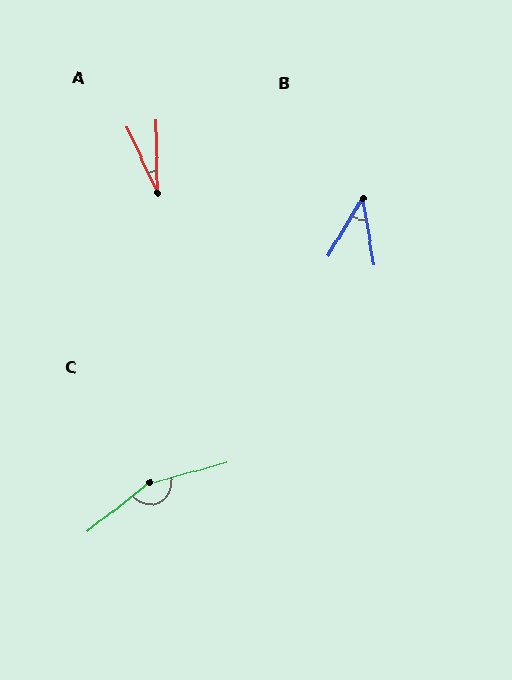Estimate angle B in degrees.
Approximately 40 degrees.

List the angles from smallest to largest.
A (23°), B (40°), C (157°).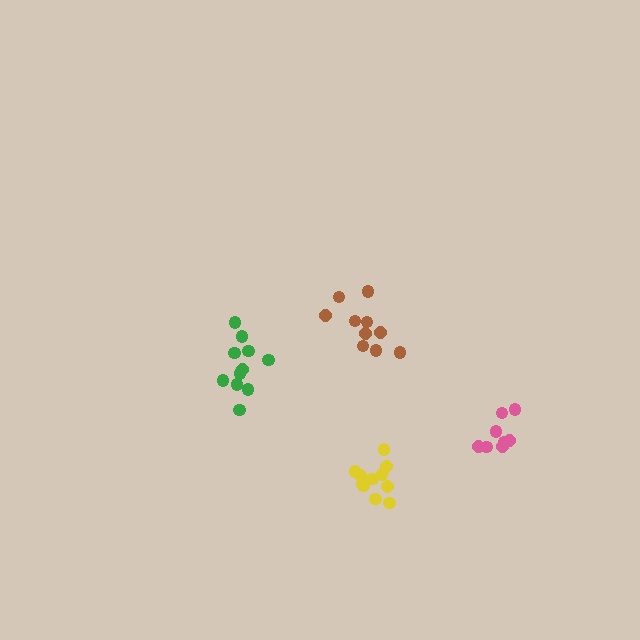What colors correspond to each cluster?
The clusters are colored: pink, green, yellow, brown.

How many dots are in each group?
Group 1: 8 dots, Group 2: 11 dots, Group 3: 11 dots, Group 4: 10 dots (40 total).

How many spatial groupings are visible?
There are 4 spatial groupings.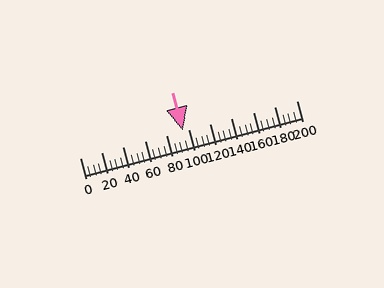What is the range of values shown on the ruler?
The ruler shows values from 0 to 200.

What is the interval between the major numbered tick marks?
The major tick marks are spaced 20 units apart.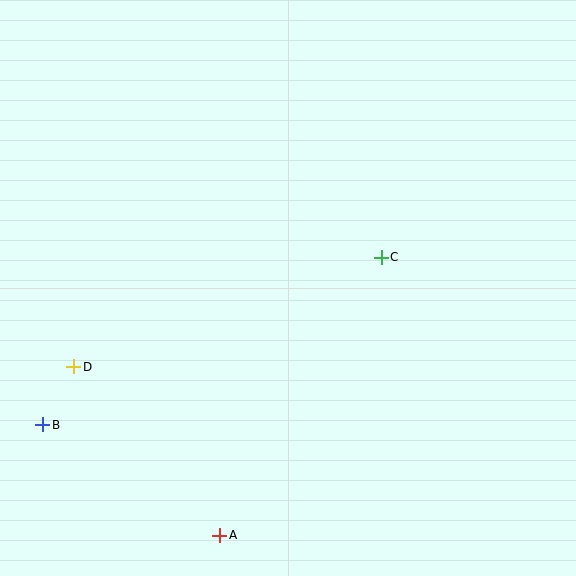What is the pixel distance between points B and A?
The distance between B and A is 209 pixels.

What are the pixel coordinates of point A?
Point A is at (220, 535).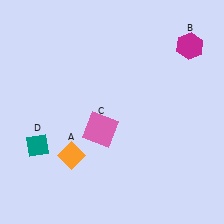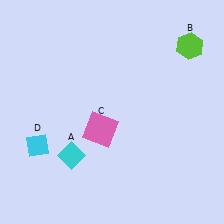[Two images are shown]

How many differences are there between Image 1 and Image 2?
There are 3 differences between the two images.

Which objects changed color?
A changed from orange to cyan. B changed from magenta to lime. D changed from teal to cyan.